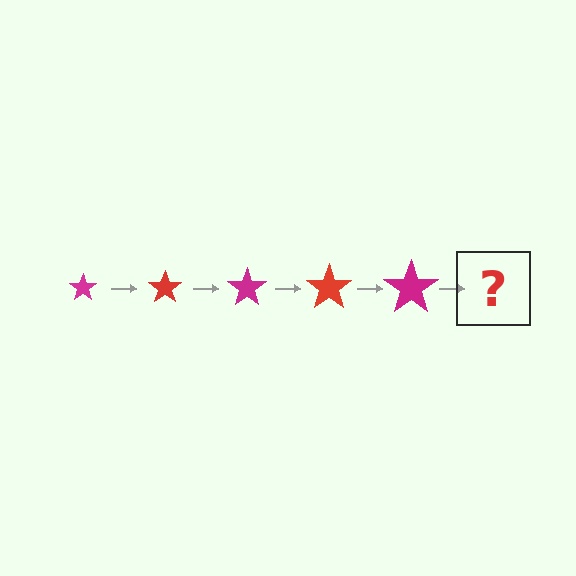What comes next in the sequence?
The next element should be a red star, larger than the previous one.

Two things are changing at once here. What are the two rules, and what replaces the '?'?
The two rules are that the star grows larger each step and the color cycles through magenta and red. The '?' should be a red star, larger than the previous one.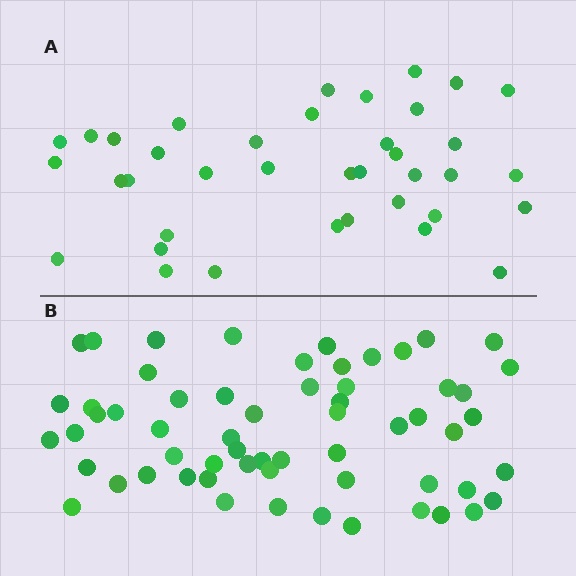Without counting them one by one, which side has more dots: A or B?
Region B (the bottom region) has more dots.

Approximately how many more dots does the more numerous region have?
Region B has approximately 20 more dots than region A.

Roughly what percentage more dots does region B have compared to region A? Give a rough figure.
About 60% more.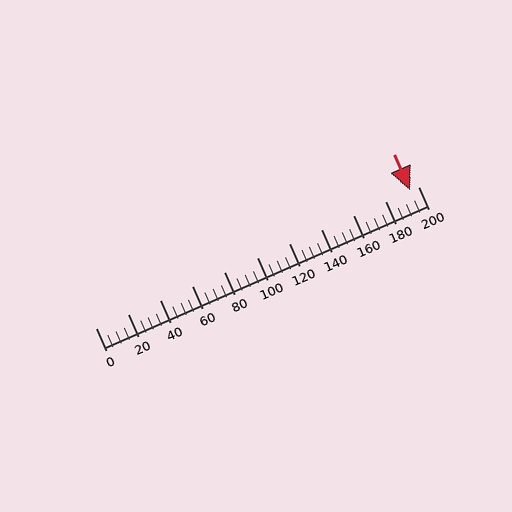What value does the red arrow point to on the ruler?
The red arrow points to approximately 195.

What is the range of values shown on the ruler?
The ruler shows values from 0 to 200.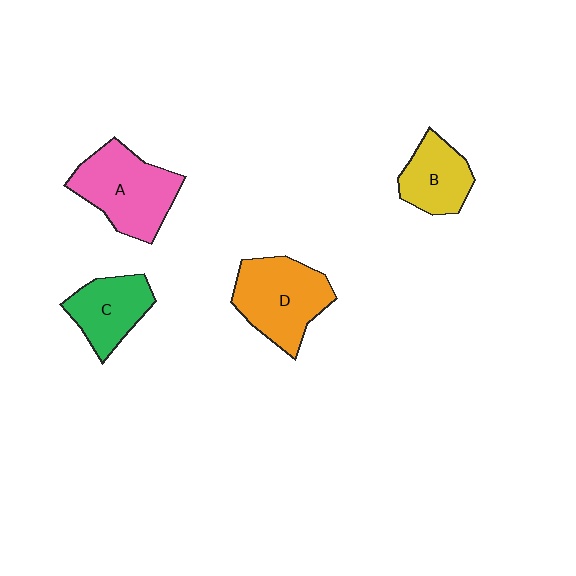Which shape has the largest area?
Shape A (pink).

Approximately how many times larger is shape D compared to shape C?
Approximately 1.4 times.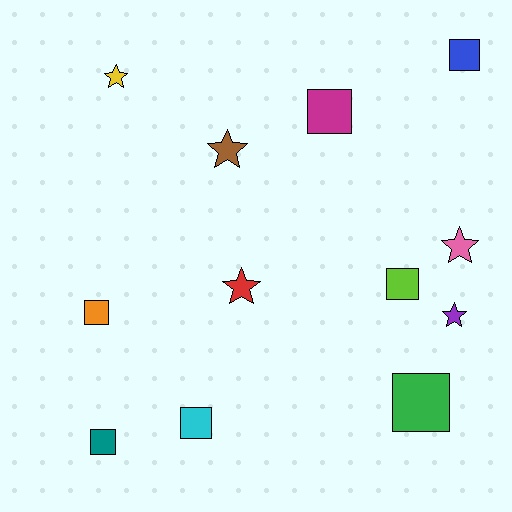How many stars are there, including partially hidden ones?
There are 5 stars.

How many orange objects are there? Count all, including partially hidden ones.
There is 1 orange object.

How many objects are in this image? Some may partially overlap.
There are 12 objects.